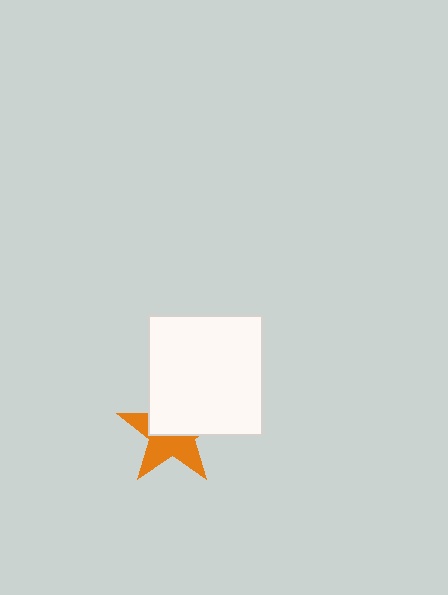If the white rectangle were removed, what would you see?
You would see the complete orange star.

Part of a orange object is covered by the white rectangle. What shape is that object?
It is a star.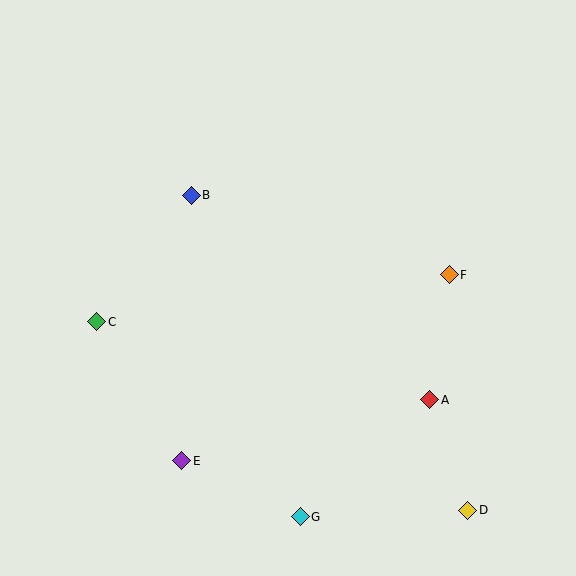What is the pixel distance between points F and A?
The distance between F and A is 127 pixels.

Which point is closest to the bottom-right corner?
Point D is closest to the bottom-right corner.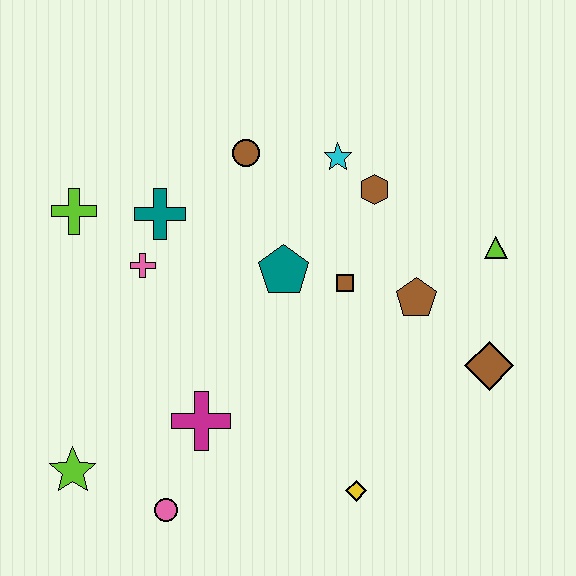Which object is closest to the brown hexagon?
The cyan star is closest to the brown hexagon.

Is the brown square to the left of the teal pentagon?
No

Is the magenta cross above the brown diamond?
No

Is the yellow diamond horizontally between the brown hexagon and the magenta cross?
Yes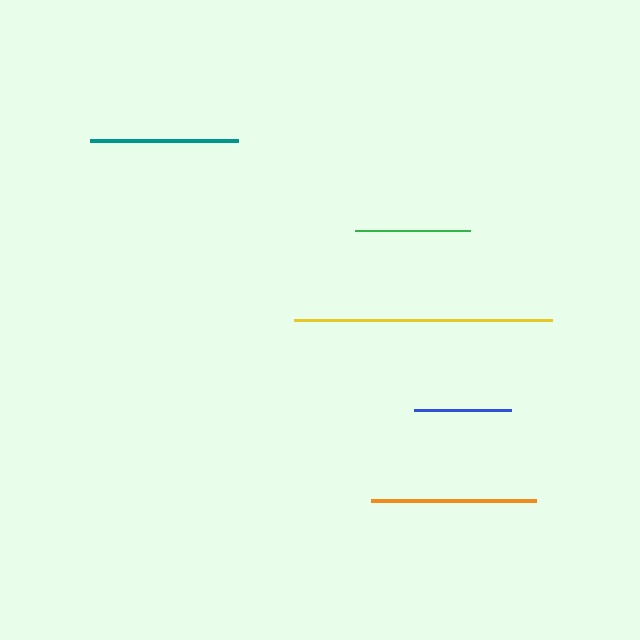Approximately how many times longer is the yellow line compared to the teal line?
The yellow line is approximately 1.7 times the length of the teal line.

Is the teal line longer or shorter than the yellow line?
The yellow line is longer than the teal line.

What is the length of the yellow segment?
The yellow segment is approximately 258 pixels long.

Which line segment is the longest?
The yellow line is the longest at approximately 258 pixels.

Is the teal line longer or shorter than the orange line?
The orange line is longer than the teal line.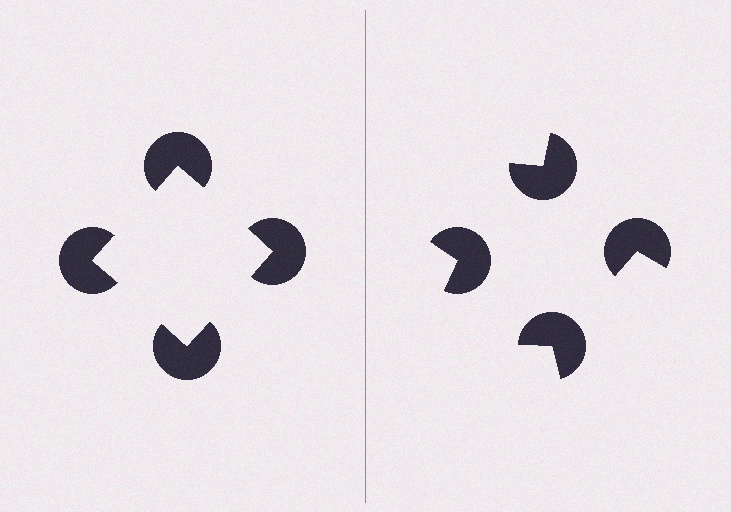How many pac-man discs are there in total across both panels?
8 — 4 on each side.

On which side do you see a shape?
An illusory square appears on the left side. On the right side the wedge cuts are rotated, so no coherent shape forms.